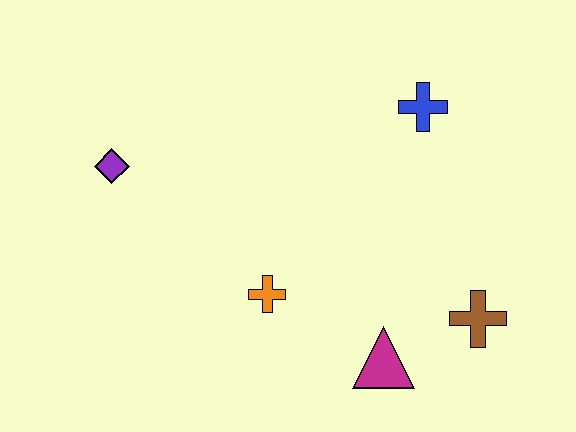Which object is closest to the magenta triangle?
The brown cross is closest to the magenta triangle.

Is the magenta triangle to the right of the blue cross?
No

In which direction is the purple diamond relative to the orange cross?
The purple diamond is to the left of the orange cross.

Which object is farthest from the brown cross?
The purple diamond is farthest from the brown cross.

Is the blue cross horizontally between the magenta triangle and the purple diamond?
No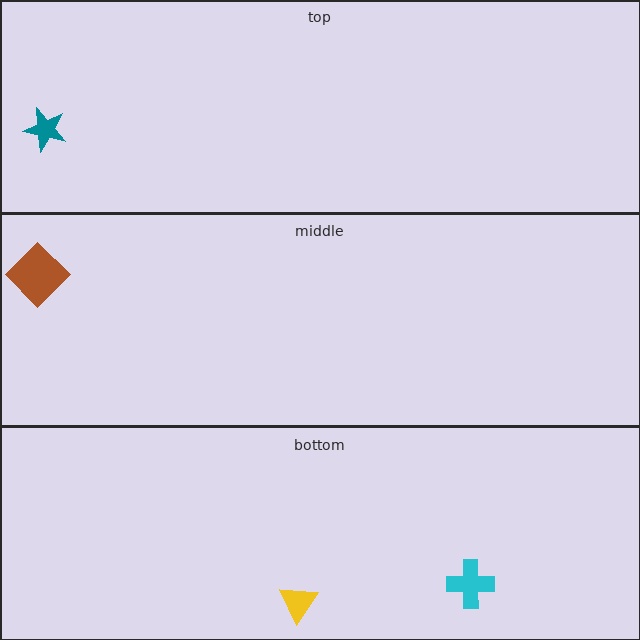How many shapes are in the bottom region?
2.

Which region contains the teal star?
The top region.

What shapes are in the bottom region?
The yellow triangle, the cyan cross.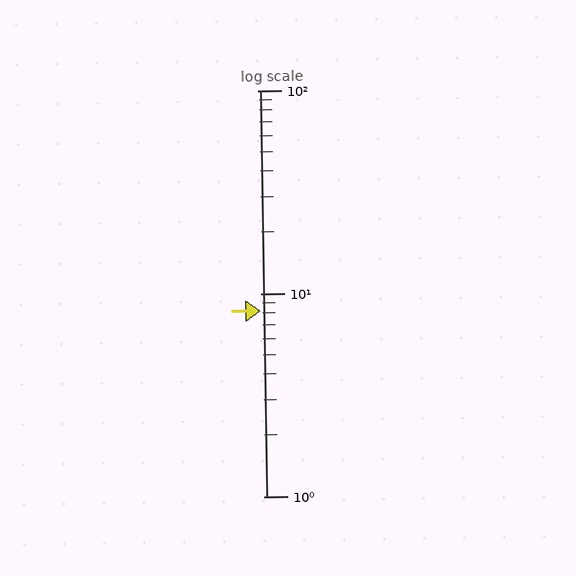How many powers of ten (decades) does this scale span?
The scale spans 2 decades, from 1 to 100.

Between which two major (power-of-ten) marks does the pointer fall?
The pointer is between 1 and 10.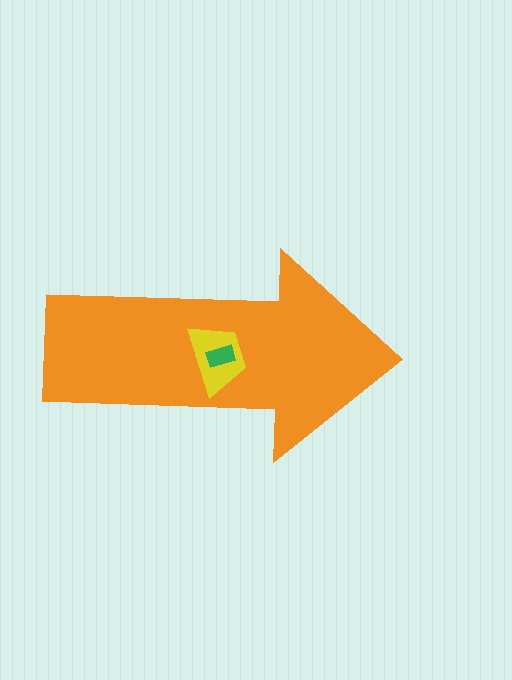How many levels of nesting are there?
3.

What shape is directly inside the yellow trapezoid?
The green rectangle.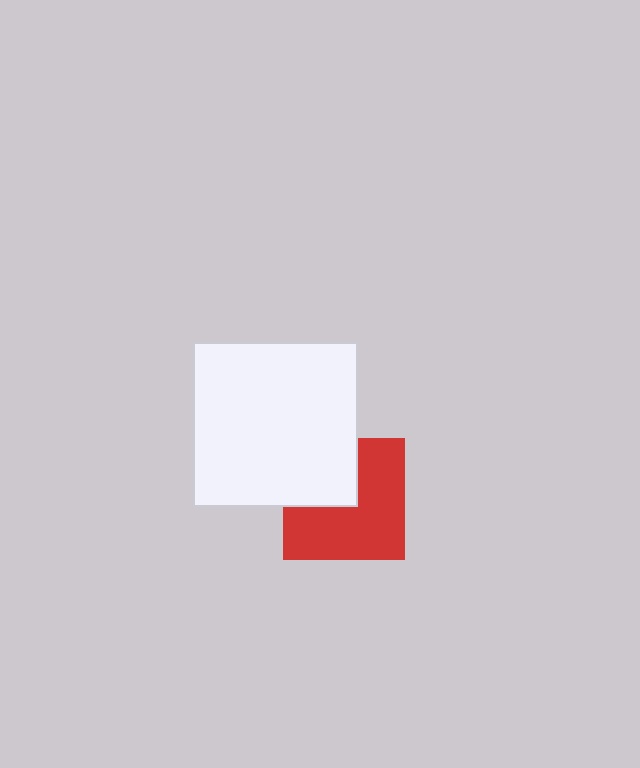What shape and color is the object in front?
The object in front is a white square.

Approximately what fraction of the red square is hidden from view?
Roughly 35% of the red square is hidden behind the white square.